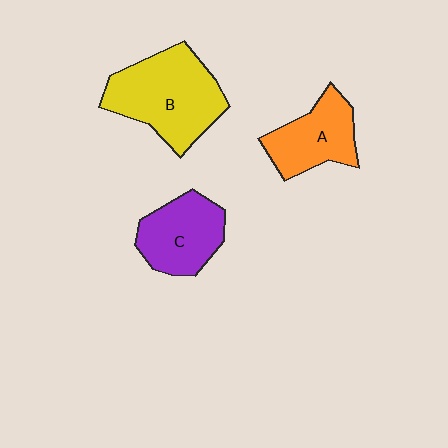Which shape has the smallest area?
Shape A (orange).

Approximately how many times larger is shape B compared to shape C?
Approximately 1.5 times.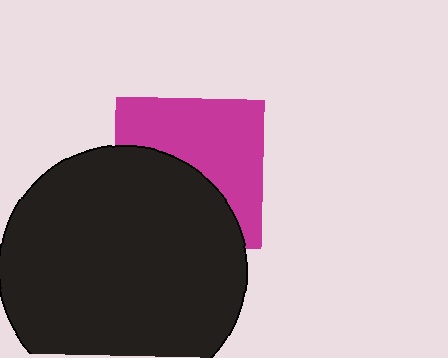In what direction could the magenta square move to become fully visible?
The magenta square could move up. That would shift it out from behind the black circle entirely.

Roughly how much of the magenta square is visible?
About half of it is visible (roughly 53%).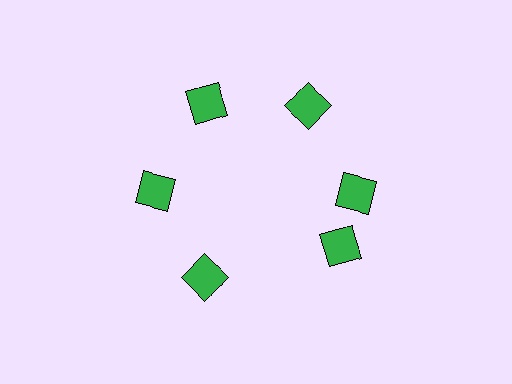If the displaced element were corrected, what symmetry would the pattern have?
It would have 6-fold rotational symmetry — the pattern would map onto itself every 60 degrees.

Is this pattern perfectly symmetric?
No. The 6 green diamonds are arranged in a ring, but one element near the 5 o'clock position is rotated out of alignment along the ring, breaking the 6-fold rotational symmetry.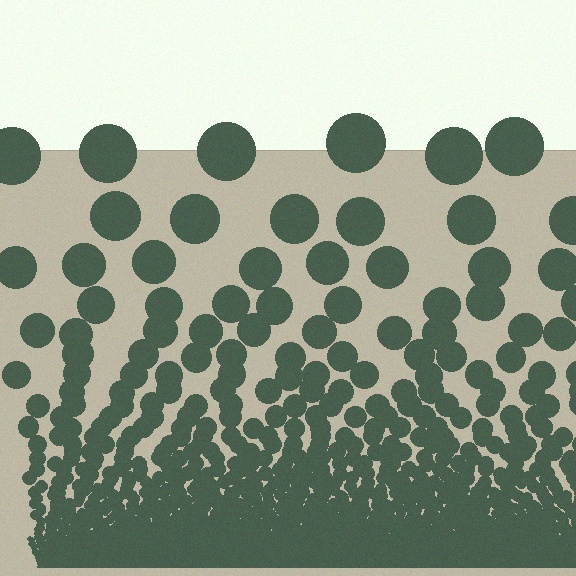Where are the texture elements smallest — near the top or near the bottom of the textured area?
Near the bottom.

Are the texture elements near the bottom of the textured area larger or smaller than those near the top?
Smaller. The gradient is inverted — elements near the bottom are smaller and denser.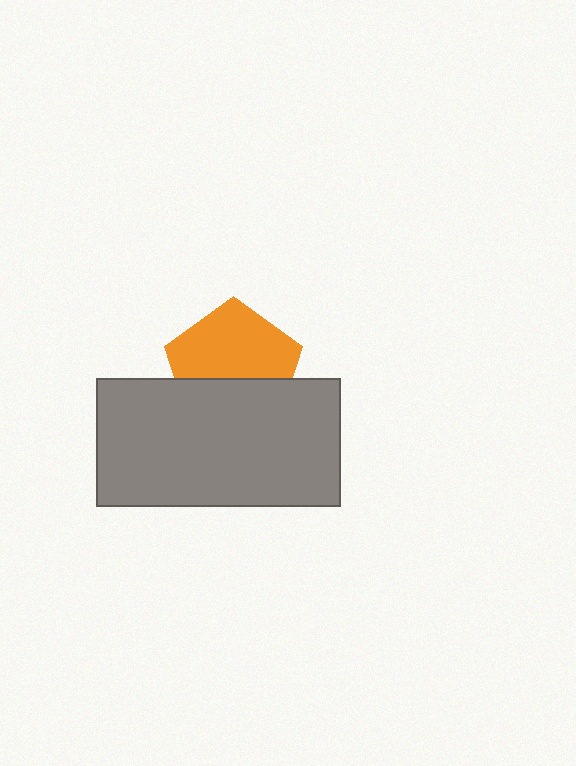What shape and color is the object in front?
The object in front is a gray rectangle.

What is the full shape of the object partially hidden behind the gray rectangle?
The partially hidden object is an orange pentagon.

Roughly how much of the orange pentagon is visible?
About half of it is visible (roughly 58%).